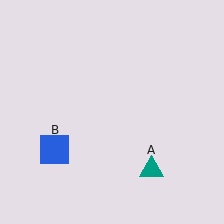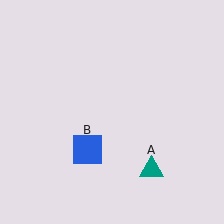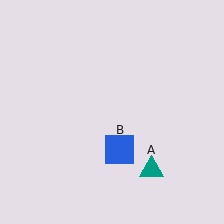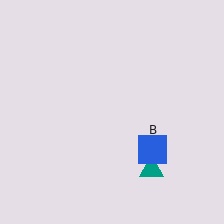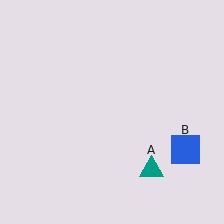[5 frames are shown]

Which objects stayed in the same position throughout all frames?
Teal triangle (object A) remained stationary.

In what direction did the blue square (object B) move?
The blue square (object B) moved right.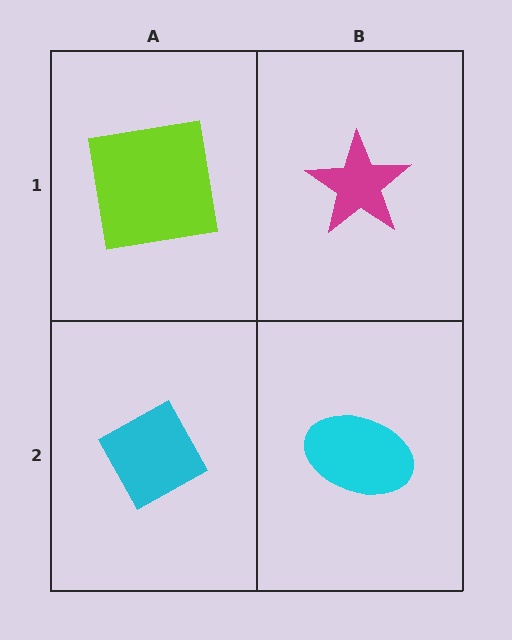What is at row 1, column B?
A magenta star.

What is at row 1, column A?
A lime square.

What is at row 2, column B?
A cyan ellipse.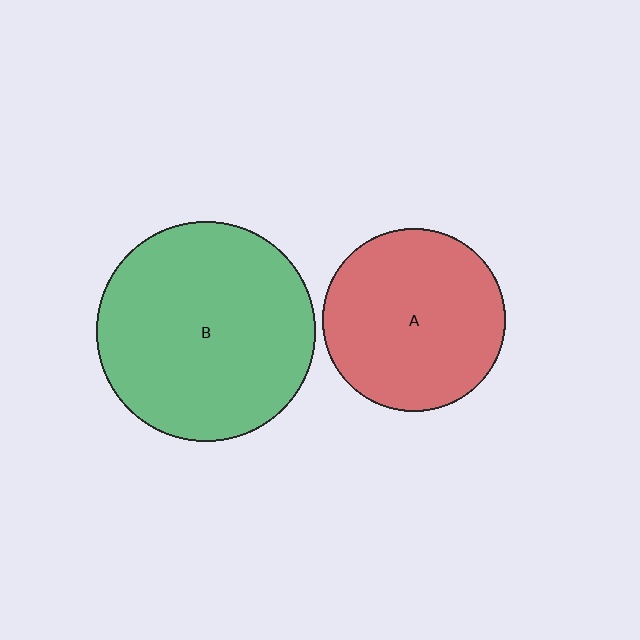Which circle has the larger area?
Circle B (green).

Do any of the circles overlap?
No, none of the circles overlap.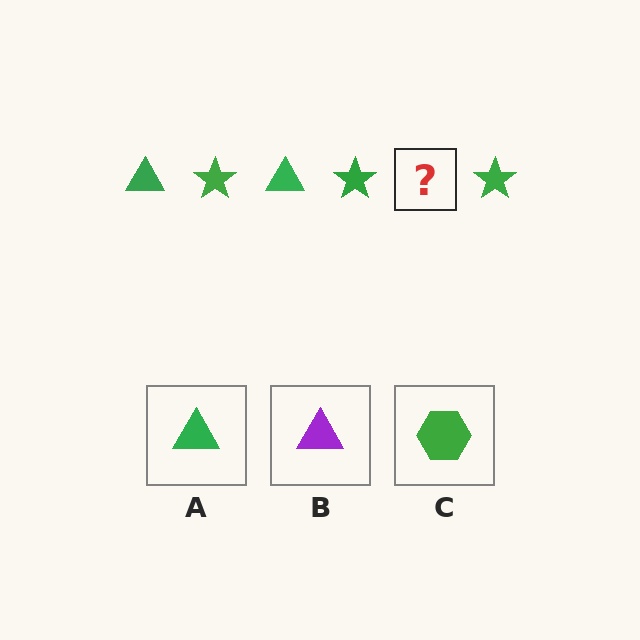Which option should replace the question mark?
Option A.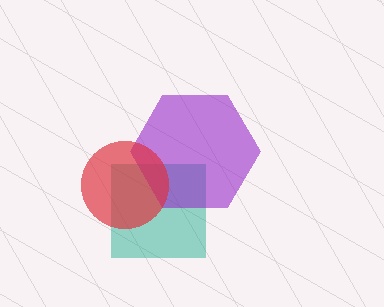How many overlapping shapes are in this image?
There are 3 overlapping shapes in the image.